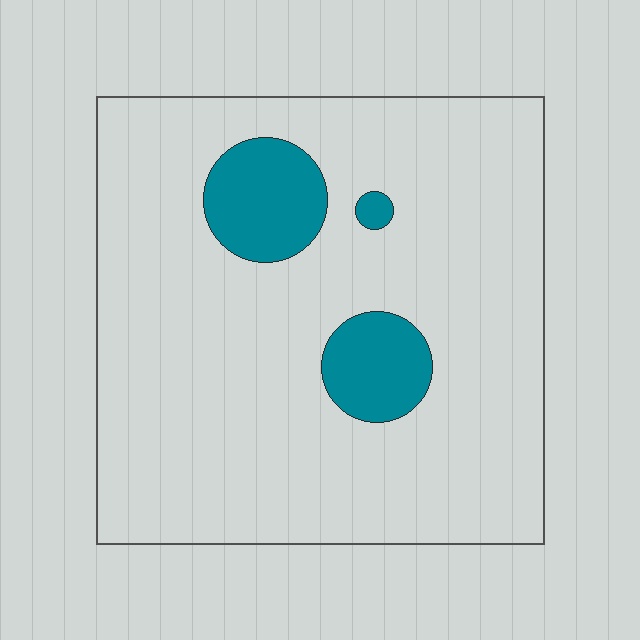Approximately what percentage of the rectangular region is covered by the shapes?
Approximately 10%.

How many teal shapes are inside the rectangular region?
3.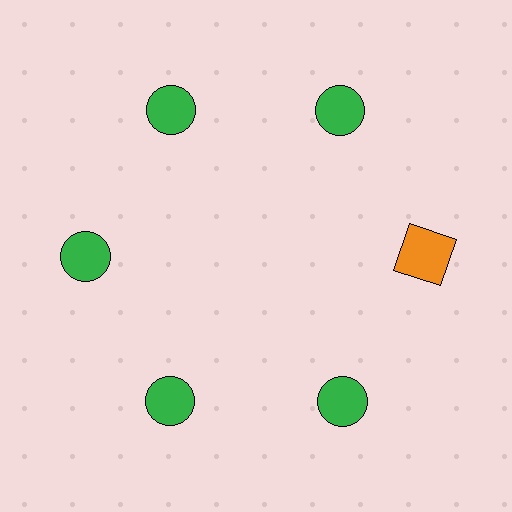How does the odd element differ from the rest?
It differs in both color (orange instead of green) and shape (square instead of circle).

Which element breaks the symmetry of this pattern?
The orange square at roughly the 3 o'clock position breaks the symmetry. All other shapes are green circles.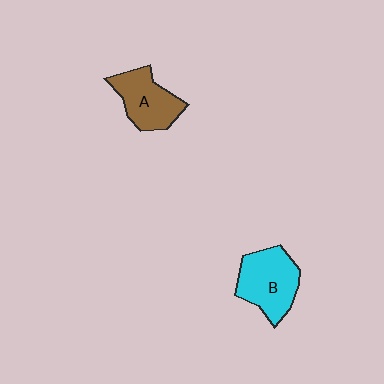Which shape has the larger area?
Shape B (cyan).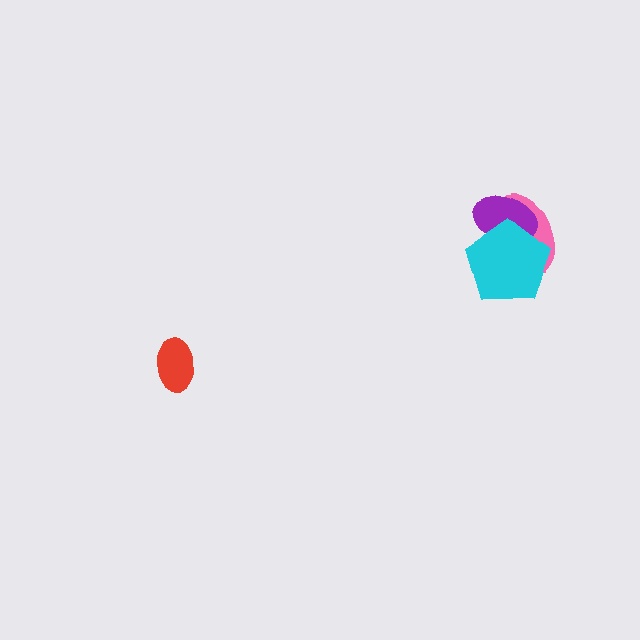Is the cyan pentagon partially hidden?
No, no other shape covers it.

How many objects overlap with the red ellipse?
0 objects overlap with the red ellipse.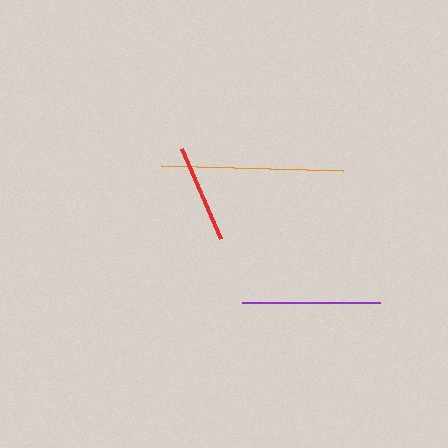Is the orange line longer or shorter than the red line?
The orange line is longer than the red line.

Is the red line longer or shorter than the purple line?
The purple line is longer than the red line.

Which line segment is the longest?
The orange line is the longest at approximately 183 pixels.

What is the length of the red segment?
The red segment is approximately 98 pixels long.